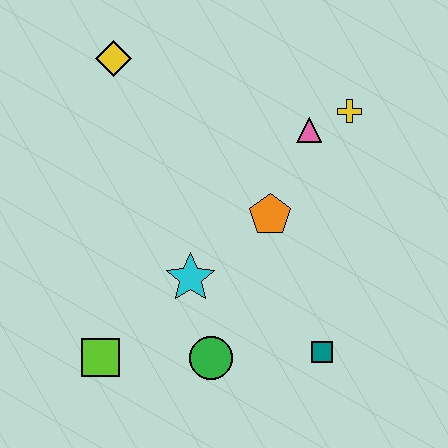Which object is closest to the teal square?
The green circle is closest to the teal square.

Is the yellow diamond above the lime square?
Yes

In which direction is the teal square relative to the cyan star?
The teal square is to the right of the cyan star.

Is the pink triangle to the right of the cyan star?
Yes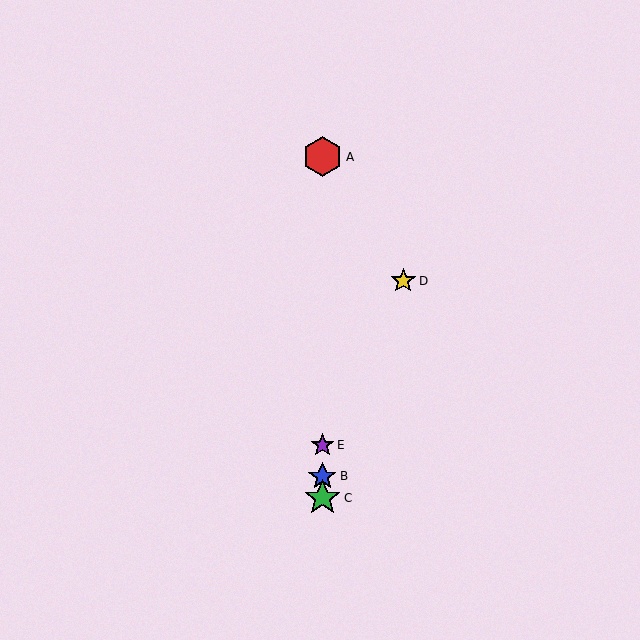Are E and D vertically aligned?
No, E is at x≈322 and D is at x≈403.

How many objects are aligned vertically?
4 objects (A, B, C, E) are aligned vertically.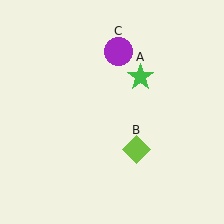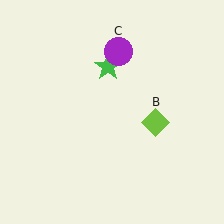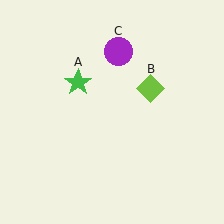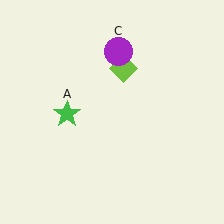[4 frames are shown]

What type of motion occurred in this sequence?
The green star (object A), lime diamond (object B) rotated counterclockwise around the center of the scene.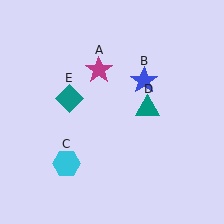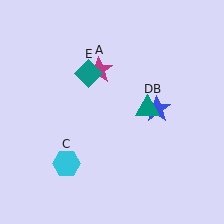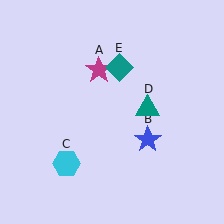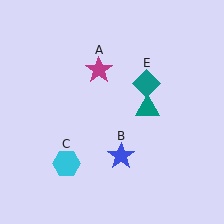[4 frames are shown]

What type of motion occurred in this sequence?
The blue star (object B), teal diamond (object E) rotated clockwise around the center of the scene.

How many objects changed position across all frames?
2 objects changed position: blue star (object B), teal diamond (object E).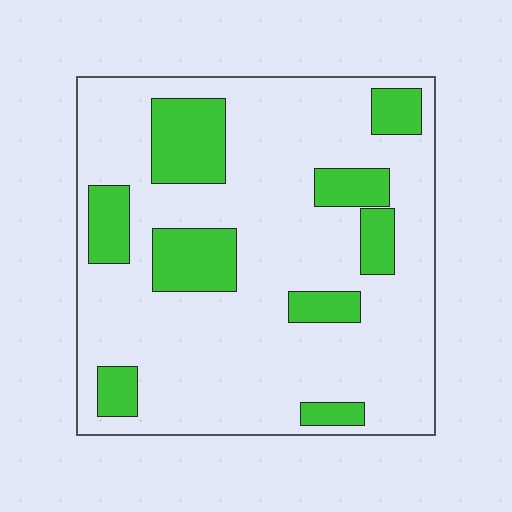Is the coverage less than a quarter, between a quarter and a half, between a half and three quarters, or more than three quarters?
Less than a quarter.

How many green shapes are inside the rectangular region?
9.